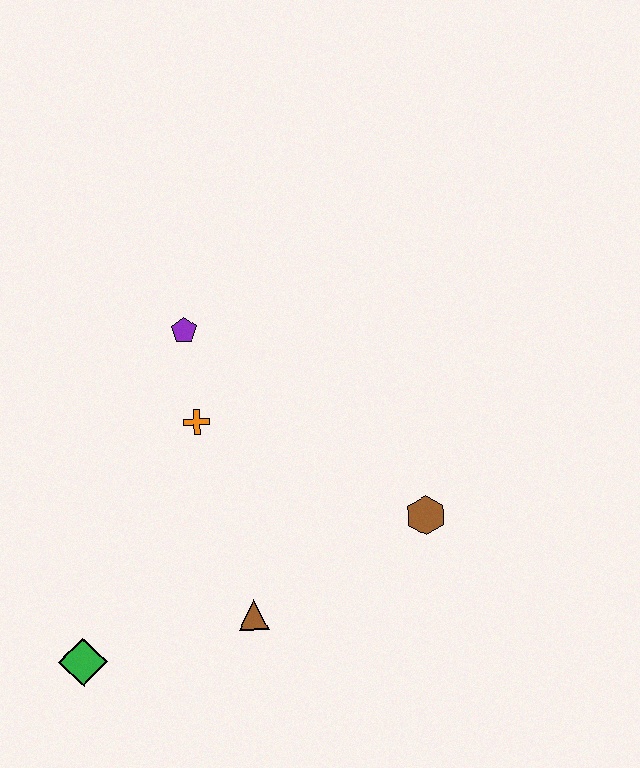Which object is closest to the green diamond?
The brown triangle is closest to the green diamond.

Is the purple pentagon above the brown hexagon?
Yes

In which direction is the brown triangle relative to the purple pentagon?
The brown triangle is below the purple pentagon.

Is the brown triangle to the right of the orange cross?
Yes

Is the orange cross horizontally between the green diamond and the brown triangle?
Yes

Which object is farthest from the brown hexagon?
The green diamond is farthest from the brown hexagon.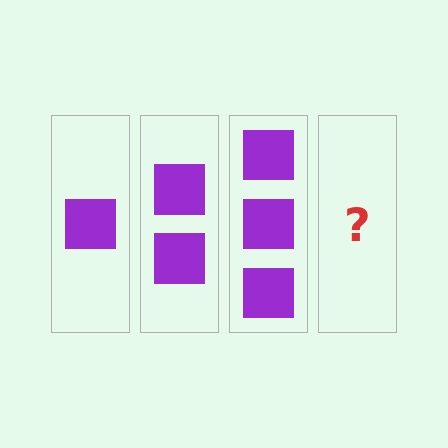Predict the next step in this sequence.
The next step is 4 squares.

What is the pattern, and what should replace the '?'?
The pattern is that each step adds one more square. The '?' should be 4 squares.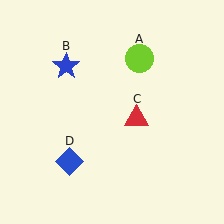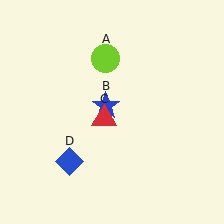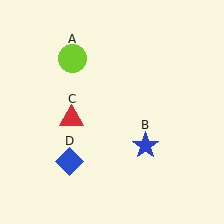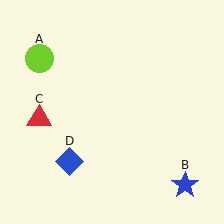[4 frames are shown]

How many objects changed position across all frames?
3 objects changed position: lime circle (object A), blue star (object B), red triangle (object C).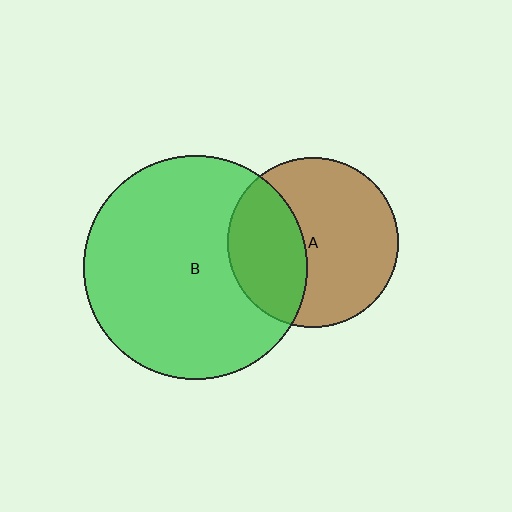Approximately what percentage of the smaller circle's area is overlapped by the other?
Approximately 35%.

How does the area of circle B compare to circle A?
Approximately 1.7 times.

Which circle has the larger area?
Circle B (green).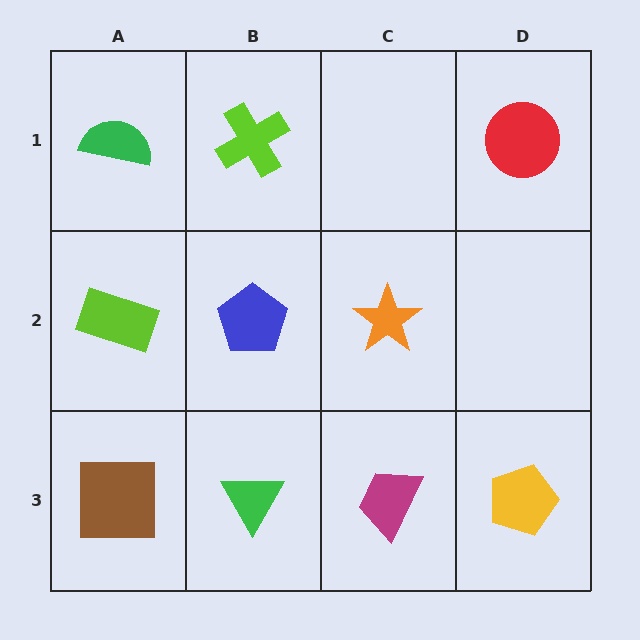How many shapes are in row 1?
3 shapes.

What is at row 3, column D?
A yellow pentagon.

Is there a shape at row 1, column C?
No, that cell is empty.